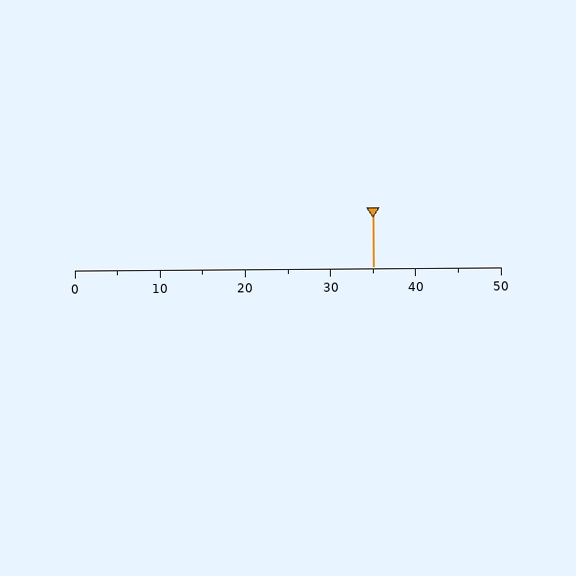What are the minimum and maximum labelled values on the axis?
The axis runs from 0 to 50.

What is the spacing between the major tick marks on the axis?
The major ticks are spaced 10 apart.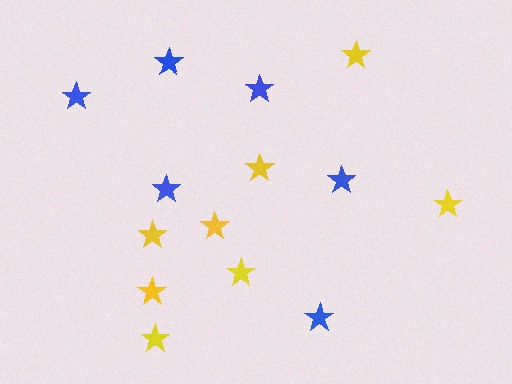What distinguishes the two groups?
There are 2 groups: one group of yellow stars (8) and one group of blue stars (6).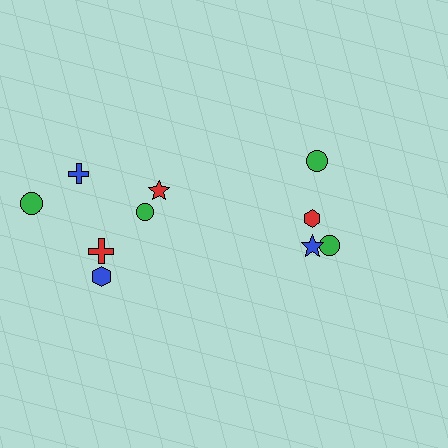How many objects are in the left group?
There are 6 objects.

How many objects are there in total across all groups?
There are 10 objects.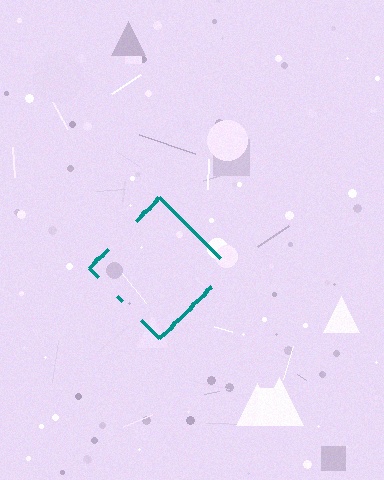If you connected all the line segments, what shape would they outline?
They would outline a diamond.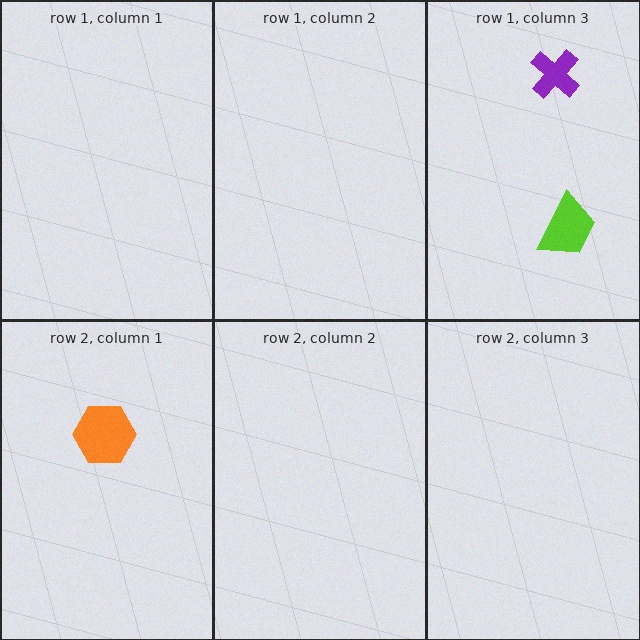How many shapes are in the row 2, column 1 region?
1.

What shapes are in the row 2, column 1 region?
The orange hexagon.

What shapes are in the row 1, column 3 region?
The lime trapezoid, the purple cross.